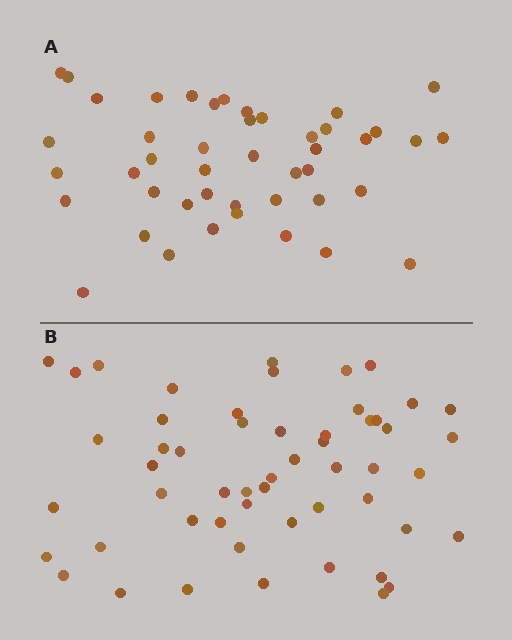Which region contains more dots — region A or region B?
Region B (the bottom region) has more dots.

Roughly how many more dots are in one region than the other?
Region B has roughly 8 or so more dots than region A.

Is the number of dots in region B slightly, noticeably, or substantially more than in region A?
Region B has only slightly more — the two regions are fairly close. The ratio is roughly 1.2 to 1.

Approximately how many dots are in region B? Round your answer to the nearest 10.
About 50 dots. (The exact count is 54, which rounds to 50.)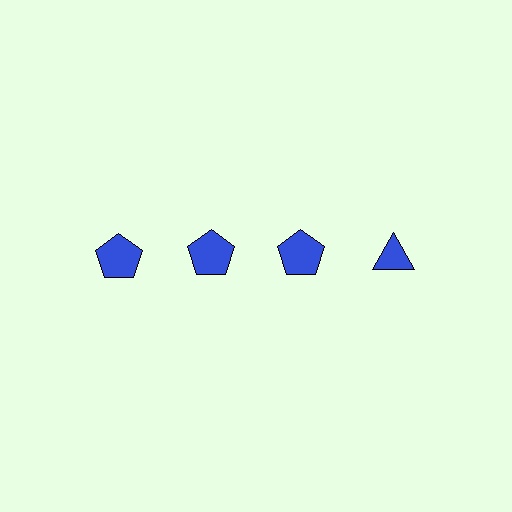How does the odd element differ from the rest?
It has a different shape: triangle instead of pentagon.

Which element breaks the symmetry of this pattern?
The blue triangle in the top row, second from right column breaks the symmetry. All other shapes are blue pentagons.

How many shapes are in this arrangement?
There are 4 shapes arranged in a grid pattern.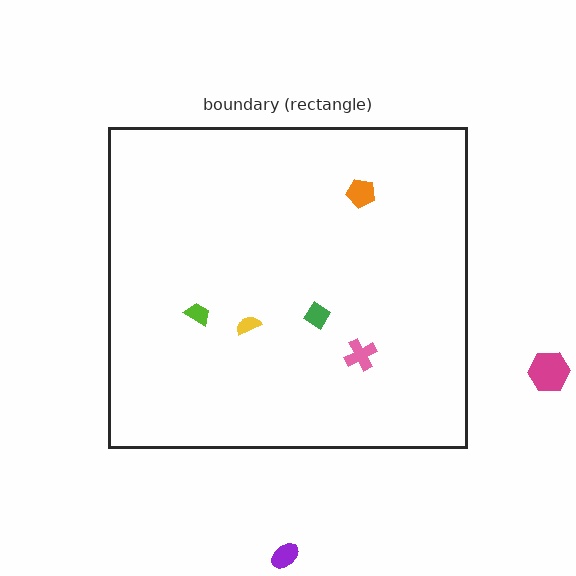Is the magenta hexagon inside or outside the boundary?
Outside.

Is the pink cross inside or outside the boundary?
Inside.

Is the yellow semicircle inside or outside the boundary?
Inside.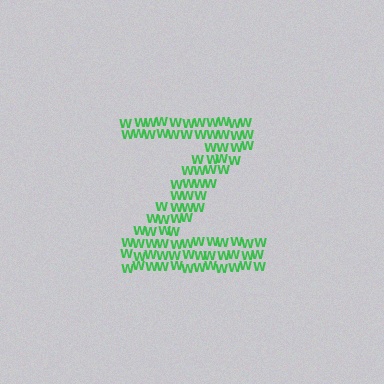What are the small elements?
The small elements are letter W's.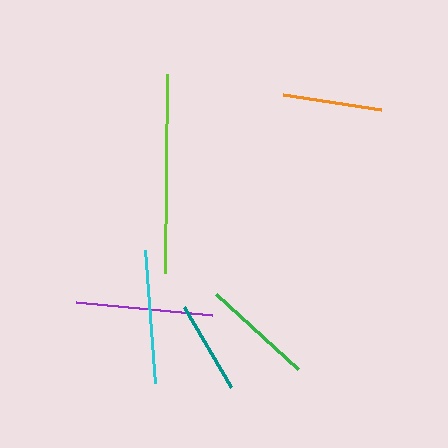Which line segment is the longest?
The lime line is the longest at approximately 199 pixels.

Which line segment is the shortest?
The teal line is the shortest at approximately 94 pixels.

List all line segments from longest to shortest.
From longest to shortest: lime, purple, cyan, green, orange, teal.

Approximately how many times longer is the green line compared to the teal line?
The green line is approximately 1.2 times the length of the teal line.